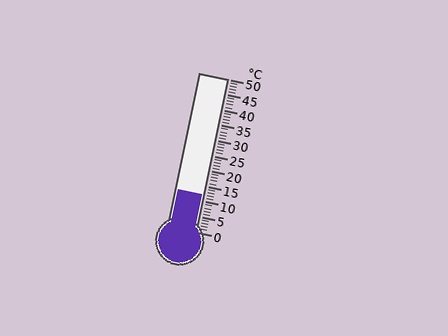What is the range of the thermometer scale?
The thermometer scale ranges from 0°C to 50°C.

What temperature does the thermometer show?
The thermometer shows approximately 12°C.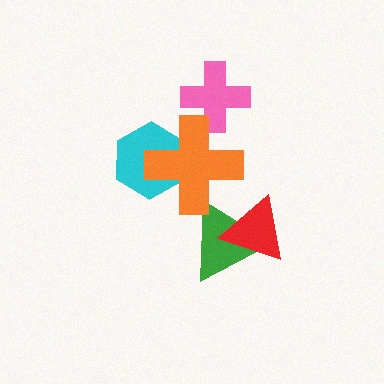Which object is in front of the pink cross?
The orange cross is in front of the pink cross.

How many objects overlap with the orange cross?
3 objects overlap with the orange cross.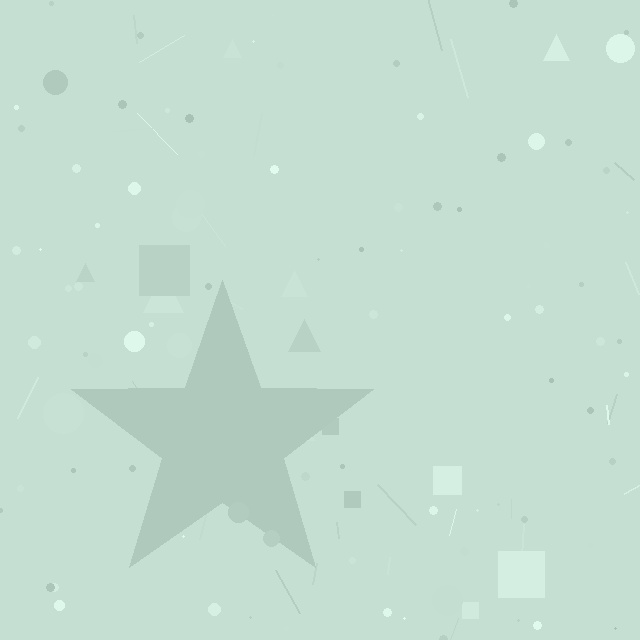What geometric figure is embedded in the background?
A star is embedded in the background.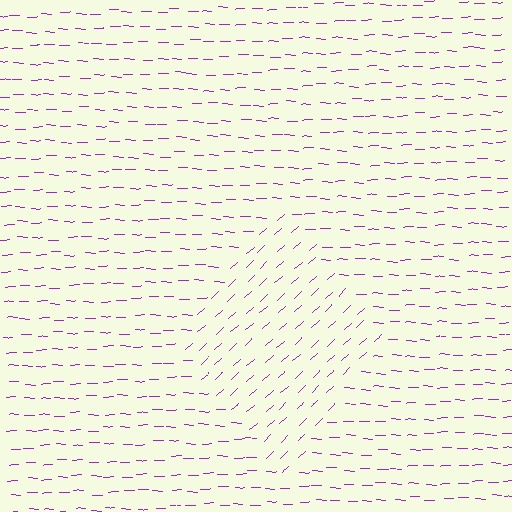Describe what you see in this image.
The image is filled with small purple line segments. A diamond region in the image has lines oriented differently from the surrounding lines, creating a visible texture boundary.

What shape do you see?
I see a diamond.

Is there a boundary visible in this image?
Yes, there is a texture boundary formed by a change in line orientation.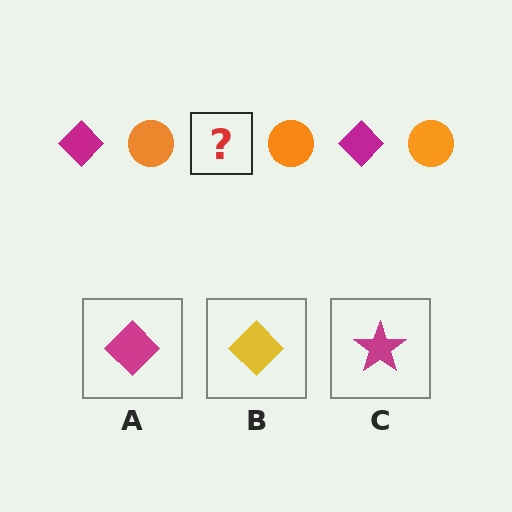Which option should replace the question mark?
Option A.